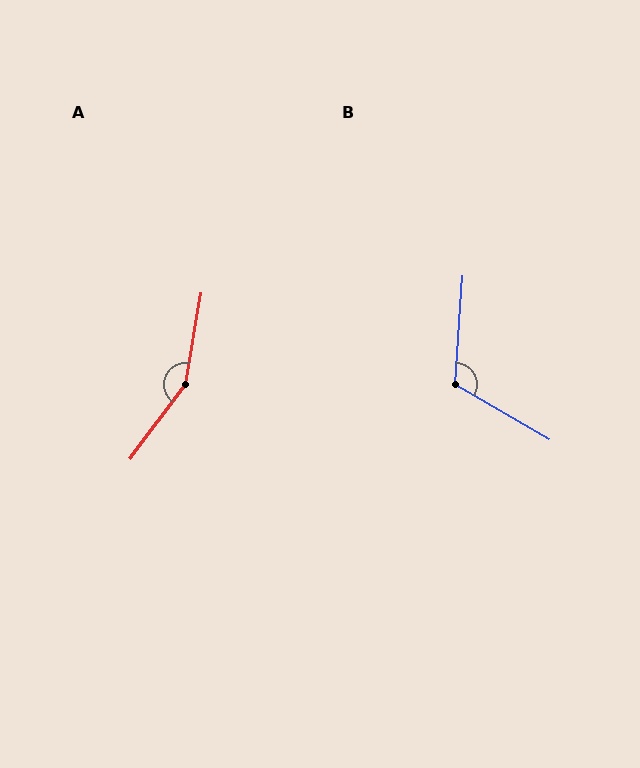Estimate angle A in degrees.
Approximately 153 degrees.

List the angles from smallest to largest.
B (117°), A (153°).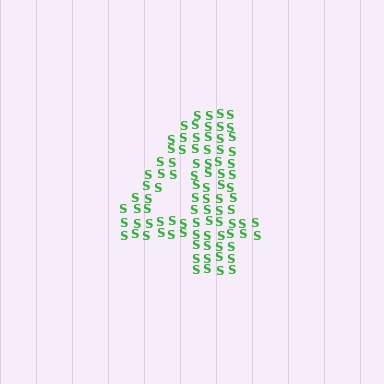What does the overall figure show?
The overall figure shows the digit 4.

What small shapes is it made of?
It is made of small letter S's.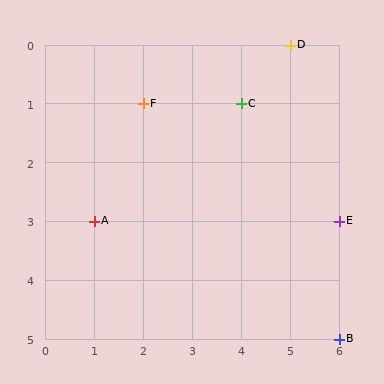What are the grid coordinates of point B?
Point B is at grid coordinates (6, 5).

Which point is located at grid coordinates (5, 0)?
Point D is at (5, 0).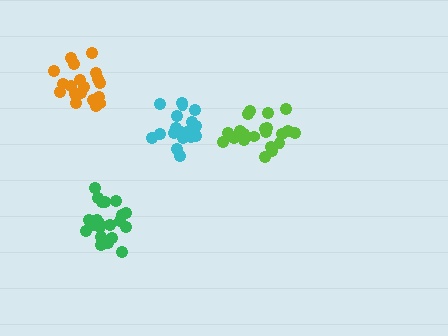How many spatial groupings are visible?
There are 4 spatial groupings.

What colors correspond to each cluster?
The clusters are colored: green, cyan, lime, orange.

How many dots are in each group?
Group 1: 21 dots, Group 2: 20 dots, Group 3: 21 dots, Group 4: 19 dots (81 total).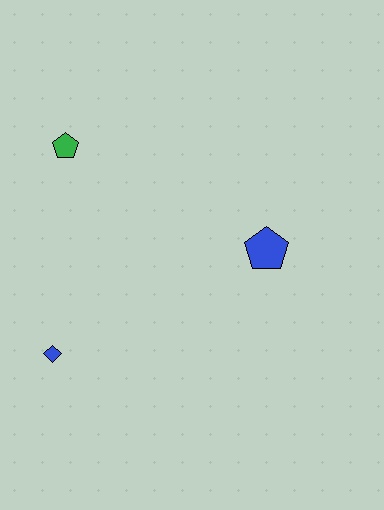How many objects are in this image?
There are 3 objects.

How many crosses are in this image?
There are no crosses.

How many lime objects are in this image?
There are no lime objects.